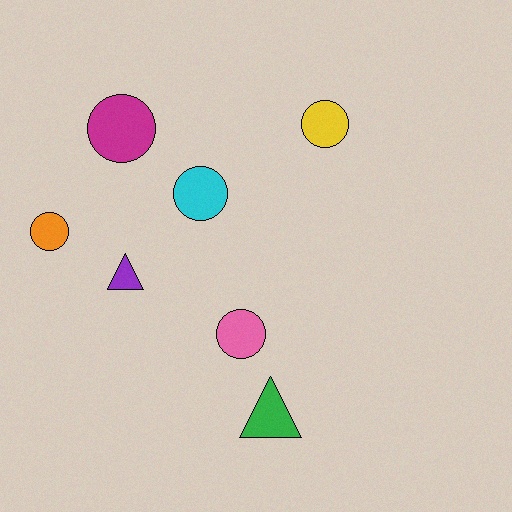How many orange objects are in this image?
There is 1 orange object.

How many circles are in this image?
There are 5 circles.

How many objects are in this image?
There are 7 objects.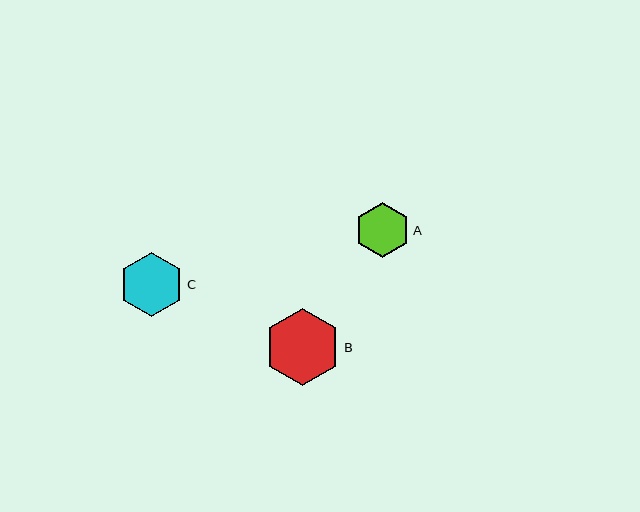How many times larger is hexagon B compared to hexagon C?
Hexagon B is approximately 1.2 times the size of hexagon C.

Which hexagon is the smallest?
Hexagon A is the smallest with a size of approximately 55 pixels.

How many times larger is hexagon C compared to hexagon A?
Hexagon C is approximately 1.2 times the size of hexagon A.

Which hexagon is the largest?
Hexagon B is the largest with a size of approximately 77 pixels.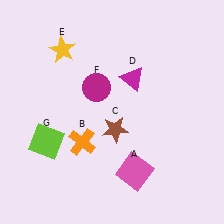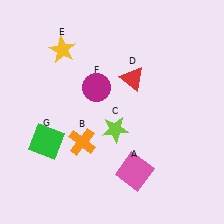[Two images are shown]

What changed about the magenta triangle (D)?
In Image 1, D is magenta. In Image 2, it changed to red.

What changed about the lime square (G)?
In Image 1, G is lime. In Image 2, it changed to green.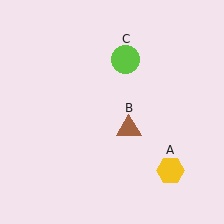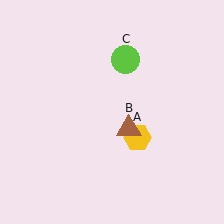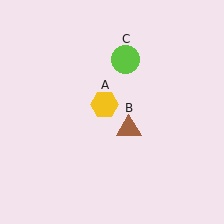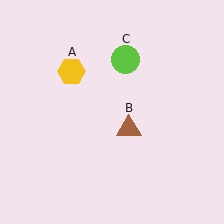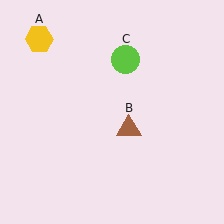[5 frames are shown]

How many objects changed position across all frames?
1 object changed position: yellow hexagon (object A).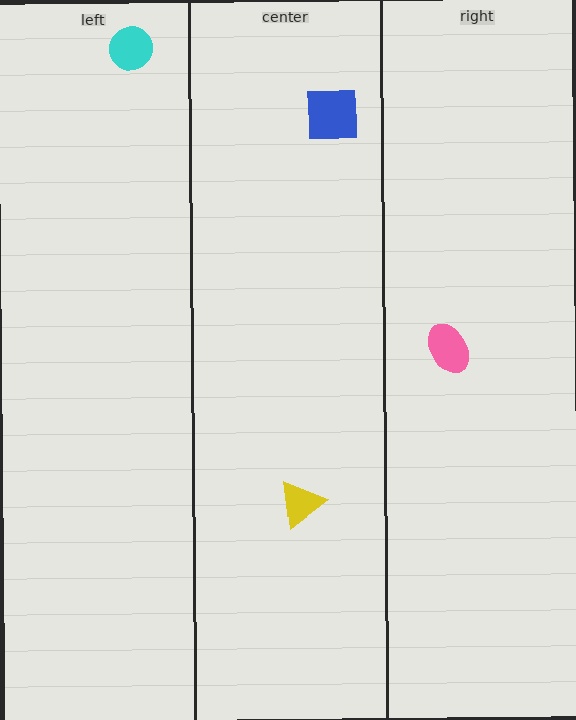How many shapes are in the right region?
1.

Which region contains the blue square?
The center region.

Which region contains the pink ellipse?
The right region.